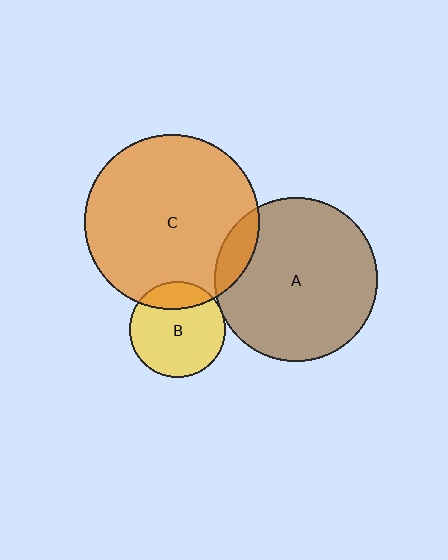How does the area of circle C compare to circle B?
Approximately 3.3 times.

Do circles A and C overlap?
Yes.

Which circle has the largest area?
Circle C (orange).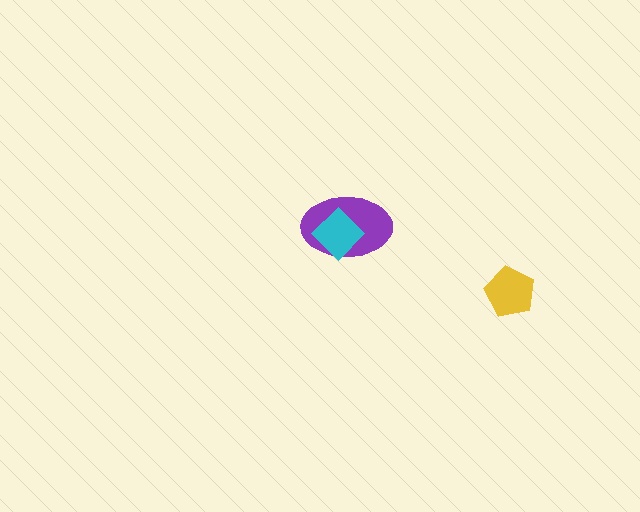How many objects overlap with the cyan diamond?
1 object overlaps with the cyan diamond.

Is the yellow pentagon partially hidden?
No, no other shape covers it.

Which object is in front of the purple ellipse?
The cyan diamond is in front of the purple ellipse.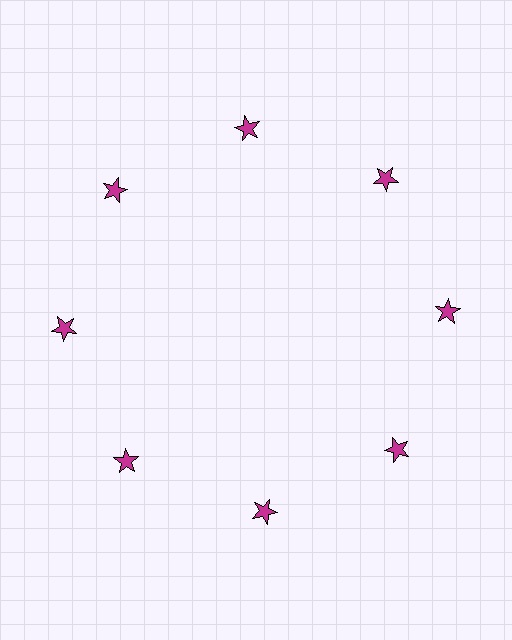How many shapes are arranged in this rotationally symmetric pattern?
There are 8 shapes, arranged in 8 groups of 1.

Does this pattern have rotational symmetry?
Yes, this pattern has 8-fold rotational symmetry. It looks the same after rotating 45 degrees around the center.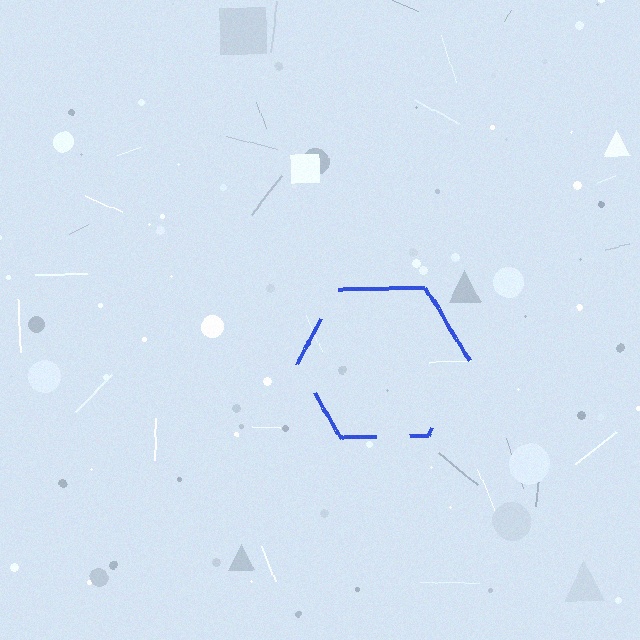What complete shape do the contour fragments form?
The contour fragments form a hexagon.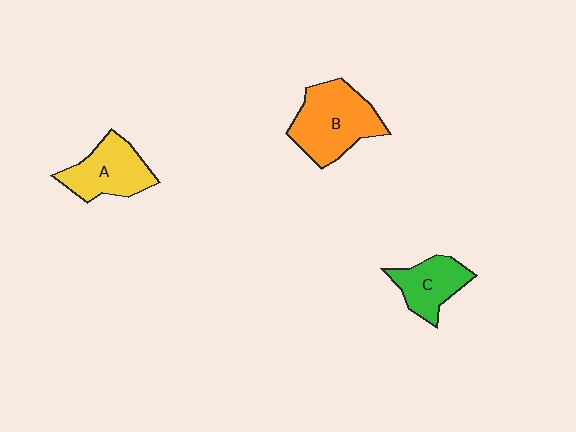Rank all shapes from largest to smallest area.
From largest to smallest: B (orange), A (yellow), C (green).